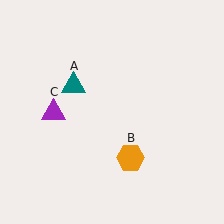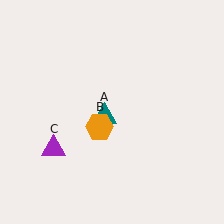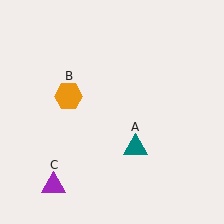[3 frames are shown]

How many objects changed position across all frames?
3 objects changed position: teal triangle (object A), orange hexagon (object B), purple triangle (object C).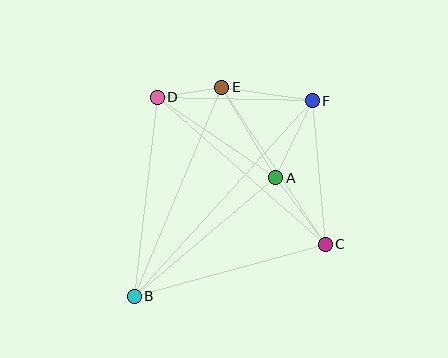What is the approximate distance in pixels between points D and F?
The distance between D and F is approximately 155 pixels.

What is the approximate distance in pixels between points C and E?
The distance between C and E is approximately 188 pixels.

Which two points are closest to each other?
Points D and E are closest to each other.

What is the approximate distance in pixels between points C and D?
The distance between C and D is approximately 223 pixels.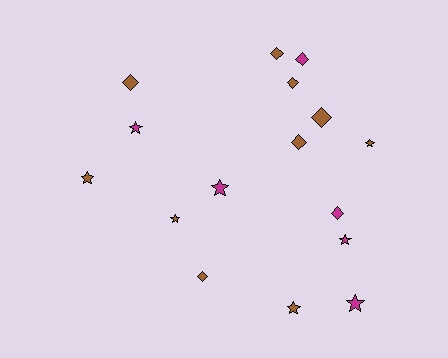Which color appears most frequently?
Brown, with 10 objects.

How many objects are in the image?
There are 16 objects.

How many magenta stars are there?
There are 4 magenta stars.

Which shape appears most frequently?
Diamond, with 8 objects.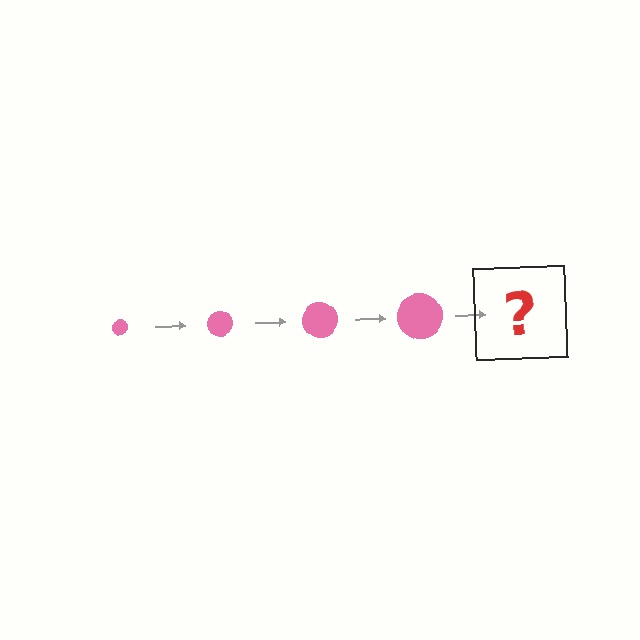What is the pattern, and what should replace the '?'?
The pattern is that the circle gets progressively larger each step. The '?' should be a pink circle, larger than the previous one.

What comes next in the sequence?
The next element should be a pink circle, larger than the previous one.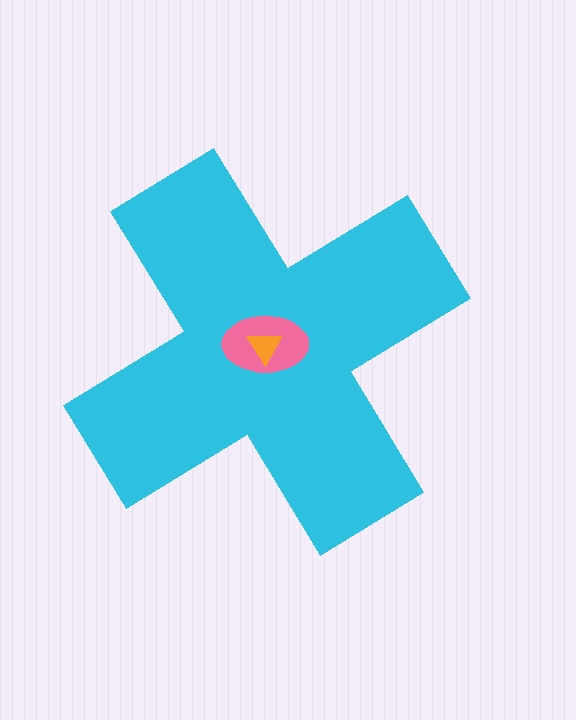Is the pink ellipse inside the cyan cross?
Yes.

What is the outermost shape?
The cyan cross.